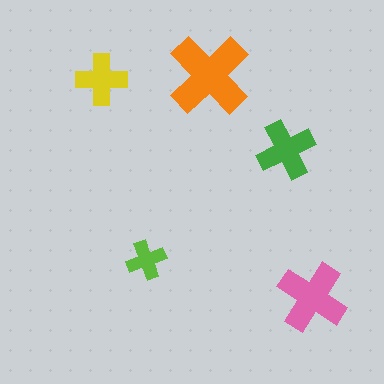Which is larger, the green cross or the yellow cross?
The green one.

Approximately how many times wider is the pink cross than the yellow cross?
About 1.5 times wider.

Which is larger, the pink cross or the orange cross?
The orange one.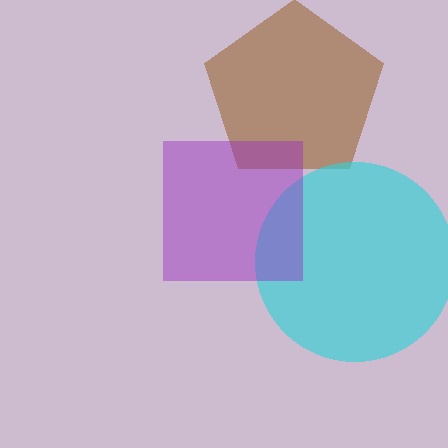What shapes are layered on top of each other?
The layered shapes are: a brown pentagon, a cyan circle, a purple square.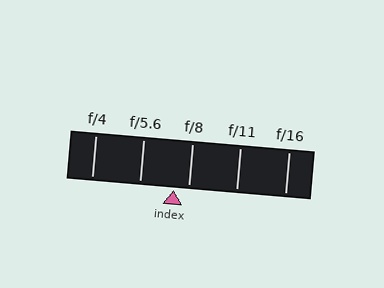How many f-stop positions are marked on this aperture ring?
There are 5 f-stop positions marked.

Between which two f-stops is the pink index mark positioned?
The index mark is between f/5.6 and f/8.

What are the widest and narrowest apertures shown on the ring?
The widest aperture shown is f/4 and the narrowest is f/16.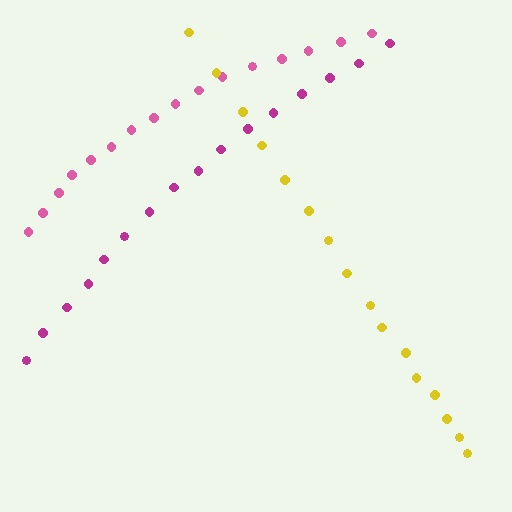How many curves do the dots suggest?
There are 3 distinct paths.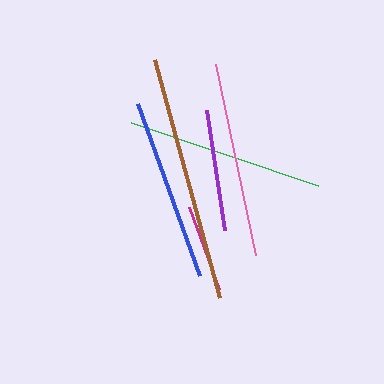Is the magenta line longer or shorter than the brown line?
The brown line is longer than the magenta line.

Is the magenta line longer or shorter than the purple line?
The purple line is longer than the magenta line.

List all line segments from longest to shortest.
From longest to shortest: brown, green, pink, blue, purple, magenta.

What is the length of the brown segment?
The brown segment is approximately 246 pixels long.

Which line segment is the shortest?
The magenta line is the shortest at approximately 87 pixels.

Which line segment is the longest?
The brown line is the longest at approximately 246 pixels.